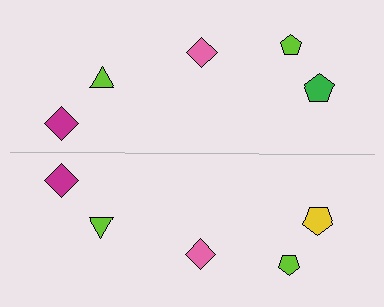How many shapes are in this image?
There are 10 shapes in this image.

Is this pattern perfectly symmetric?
No, the pattern is not perfectly symmetric. The yellow pentagon on the bottom side breaks the symmetry — its mirror counterpart is green.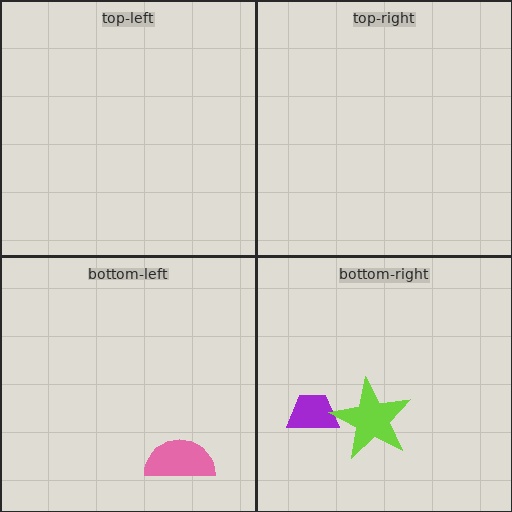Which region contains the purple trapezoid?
The bottom-right region.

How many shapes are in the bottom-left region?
1.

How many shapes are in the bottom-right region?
2.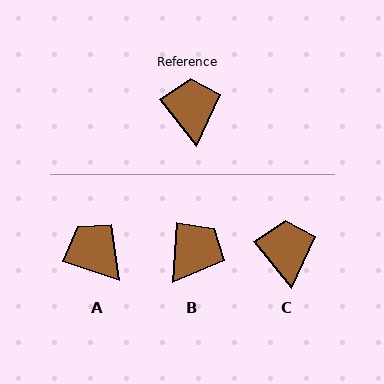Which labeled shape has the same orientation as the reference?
C.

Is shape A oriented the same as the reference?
No, it is off by about 32 degrees.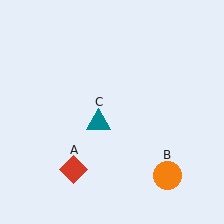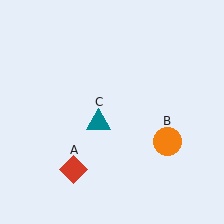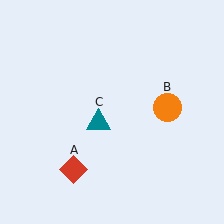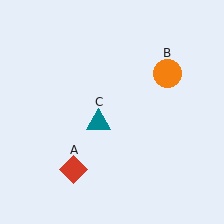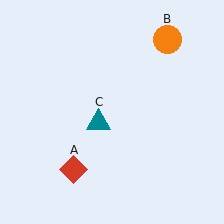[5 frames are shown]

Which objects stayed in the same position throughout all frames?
Red diamond (object A) and teal triangle (object C) remained stationary.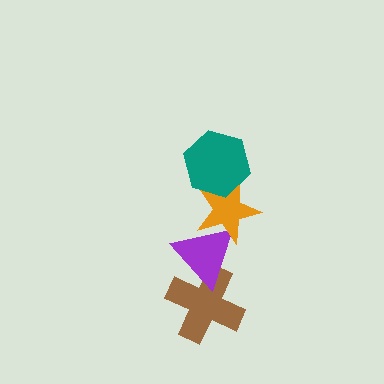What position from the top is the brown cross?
The brown cross is 4th from the top.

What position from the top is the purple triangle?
The purple triangle is 3rd from the top.